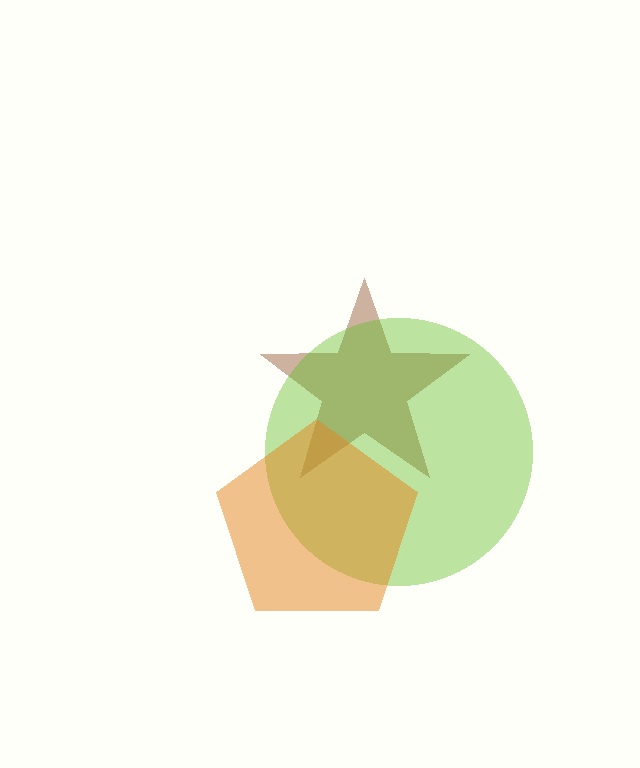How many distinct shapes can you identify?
There are 3 distinct shapes: a brown star, a lime circle, an orange pentagon.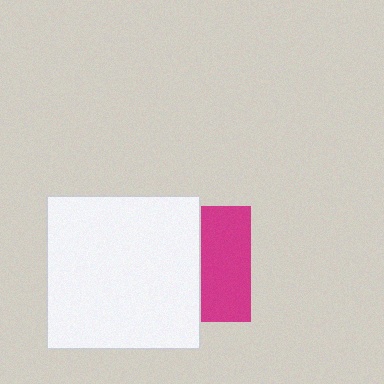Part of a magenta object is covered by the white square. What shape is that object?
It is a square.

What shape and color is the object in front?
The object in front is a white square.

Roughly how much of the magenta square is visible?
A small part of it is visible (roughly 43%).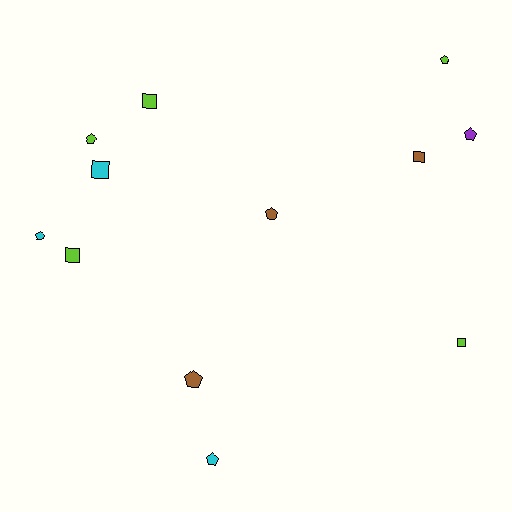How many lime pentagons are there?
There are 2 lime pentagons.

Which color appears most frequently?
Lime, with 5 objects.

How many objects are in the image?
There are 12 objects.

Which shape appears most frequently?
Pentagon, with 7 objects.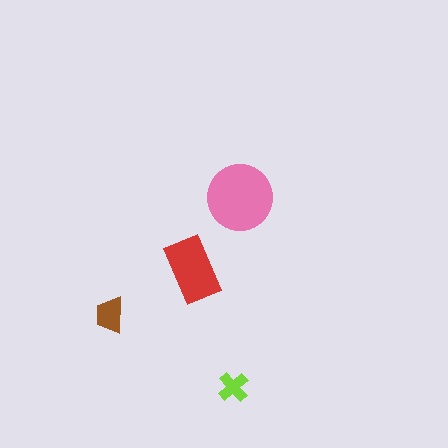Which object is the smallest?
The lime cross.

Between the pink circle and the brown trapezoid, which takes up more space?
The pink circle.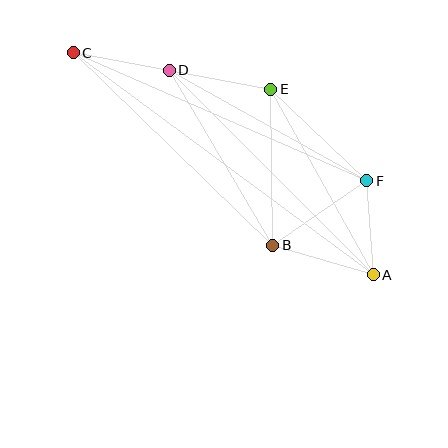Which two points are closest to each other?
Points A and F are closest to each other.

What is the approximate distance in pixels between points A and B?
The distance between A and B is approximately 105 pixels.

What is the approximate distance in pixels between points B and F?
The distance between B and F is approximately 114 pixels.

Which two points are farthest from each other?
Points A and C are farthest from each other.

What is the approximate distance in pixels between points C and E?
The distance between C and E is approximately 201 pixels.